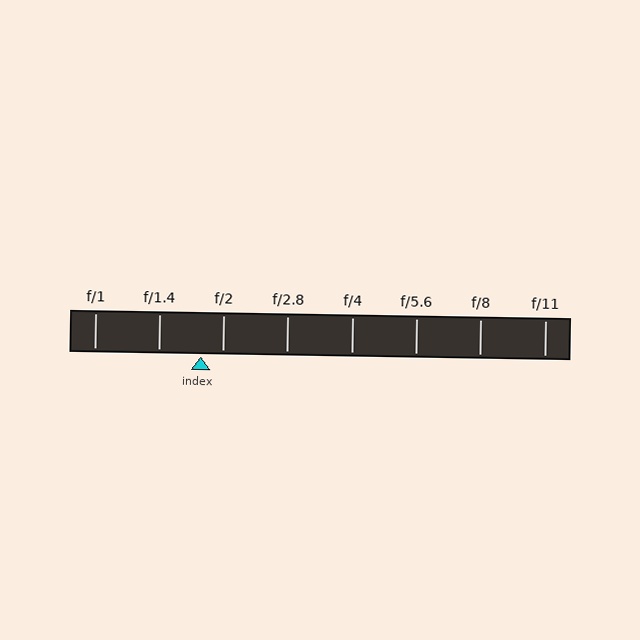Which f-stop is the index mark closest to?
The index mark is closest to f/2.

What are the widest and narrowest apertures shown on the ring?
The widest aperture shown is f/1 and the narrowest is f/11.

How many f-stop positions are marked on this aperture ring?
There are 8 f-stop positions marked.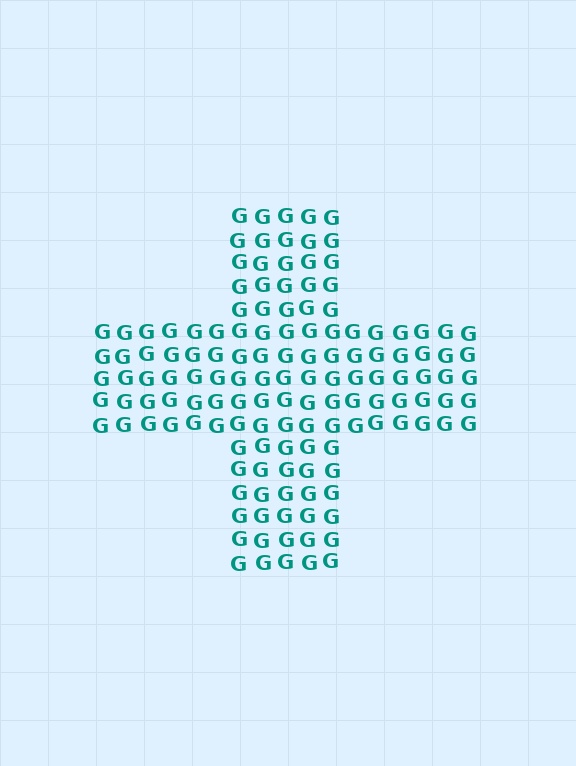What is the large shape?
The large shape is a cross.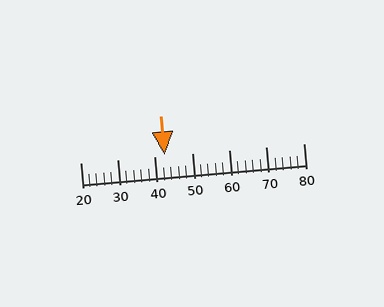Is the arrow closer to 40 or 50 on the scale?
The arrow is closer to 40.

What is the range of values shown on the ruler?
The ruler shows values from 20 to 80.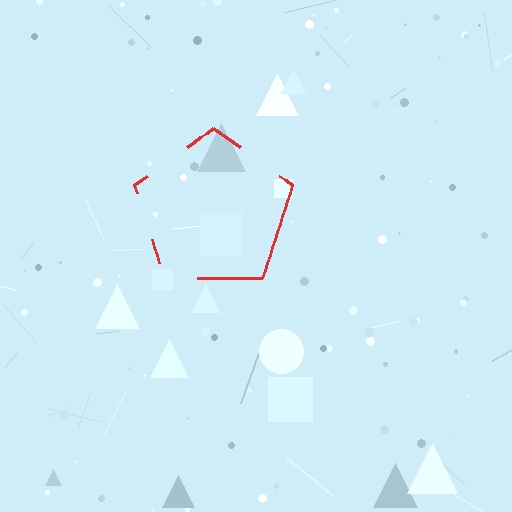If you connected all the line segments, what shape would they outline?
They would outline a pentagon.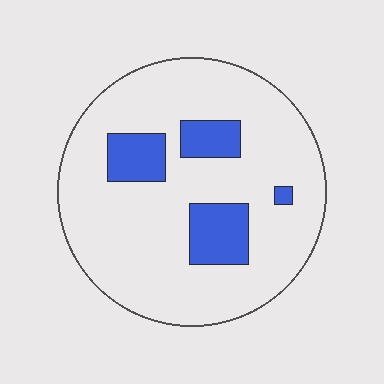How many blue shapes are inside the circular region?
4.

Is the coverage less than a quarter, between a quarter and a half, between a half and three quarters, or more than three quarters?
Less than a quarter.